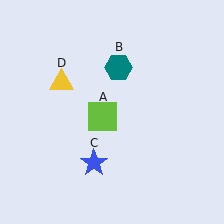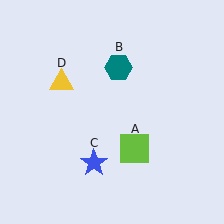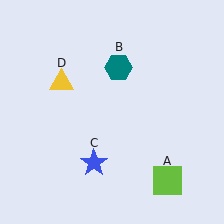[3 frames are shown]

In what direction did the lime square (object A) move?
The lime square (object A) moved down and to the right.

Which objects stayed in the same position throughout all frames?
Teal hexagon (object B) and blue star (object C) and yellow triangle (object D) remained stationary.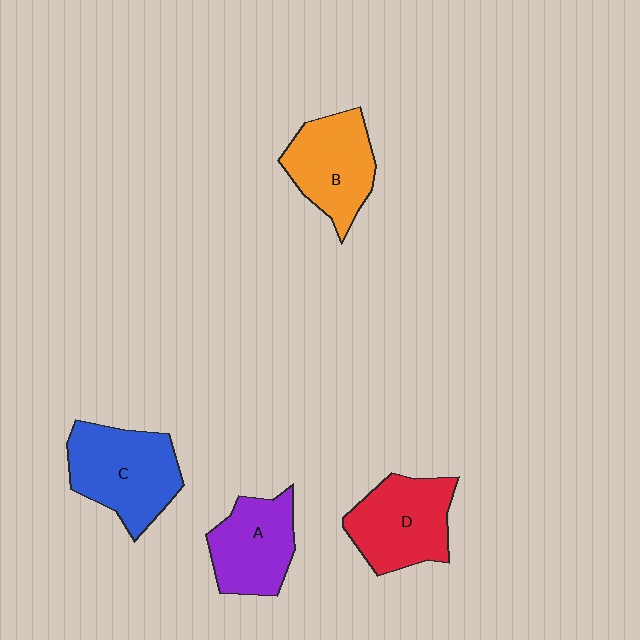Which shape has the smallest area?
Shape A (purple).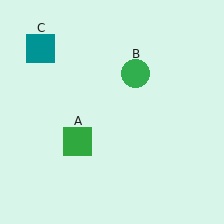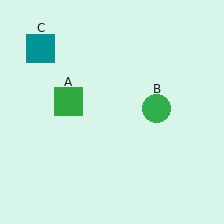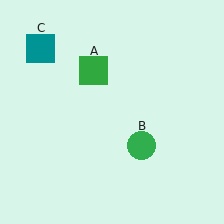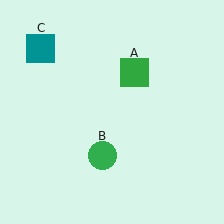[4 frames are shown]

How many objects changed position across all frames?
2 objects changed position: green square (object A), green circle (object B).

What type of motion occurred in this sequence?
The green square (object A), green circle (object B) rotated clockwise around the center of the scene.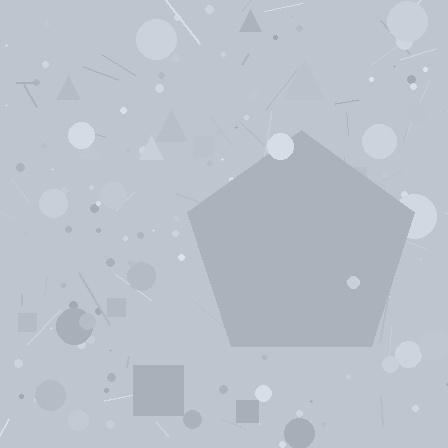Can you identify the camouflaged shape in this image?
The camouflaged shape is a pentagon.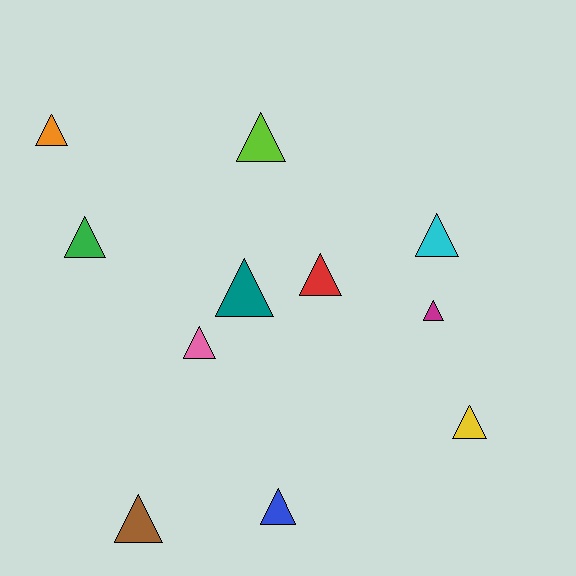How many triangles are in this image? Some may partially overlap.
There are 11 triangles.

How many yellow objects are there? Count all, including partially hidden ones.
There is 1 yellow object.